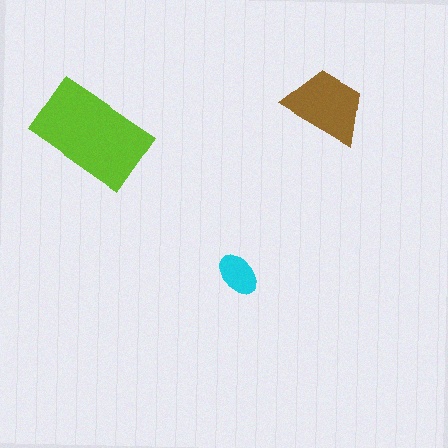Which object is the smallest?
The cyan ellipse.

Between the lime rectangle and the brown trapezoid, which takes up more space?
The lime rectangle.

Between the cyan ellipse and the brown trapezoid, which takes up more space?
The brown trapezoid.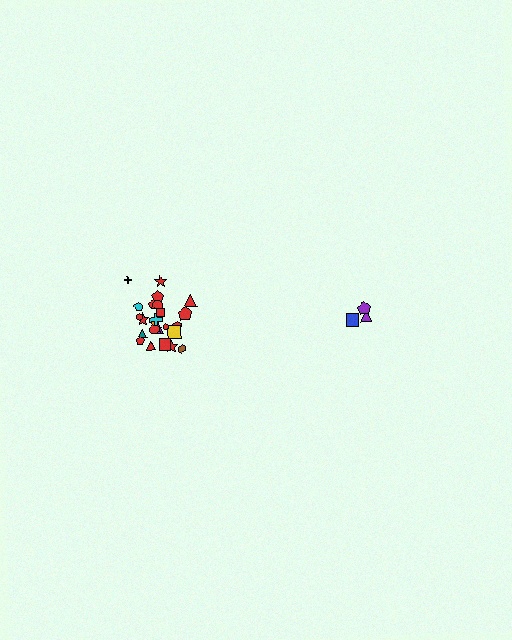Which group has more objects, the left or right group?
The left group.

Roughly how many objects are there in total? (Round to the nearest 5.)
Roughly 30 objects in total.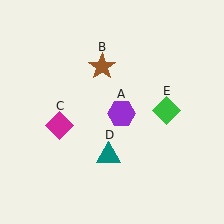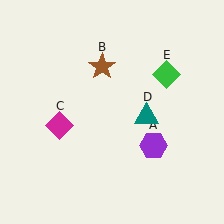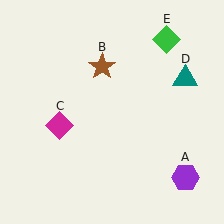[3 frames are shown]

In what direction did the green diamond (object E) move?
The green diamond (object E) moved up.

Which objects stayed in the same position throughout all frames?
Brown star (object B) and magenta diamond (object C) remained stationary.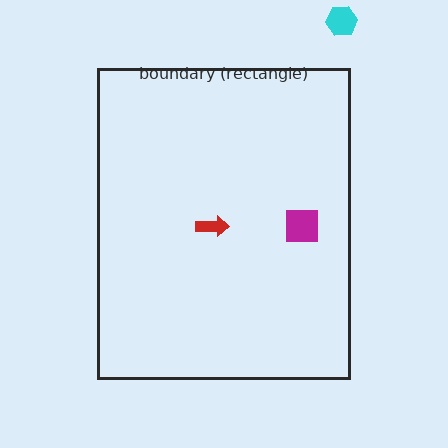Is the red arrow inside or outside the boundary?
Inside.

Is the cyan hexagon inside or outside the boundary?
Outside.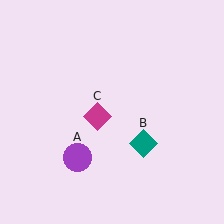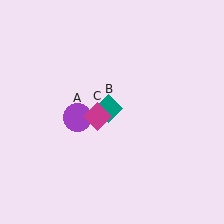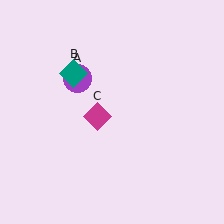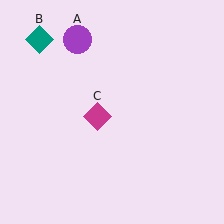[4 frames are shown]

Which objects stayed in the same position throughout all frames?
Magenta diamond (object C) remained stationary.